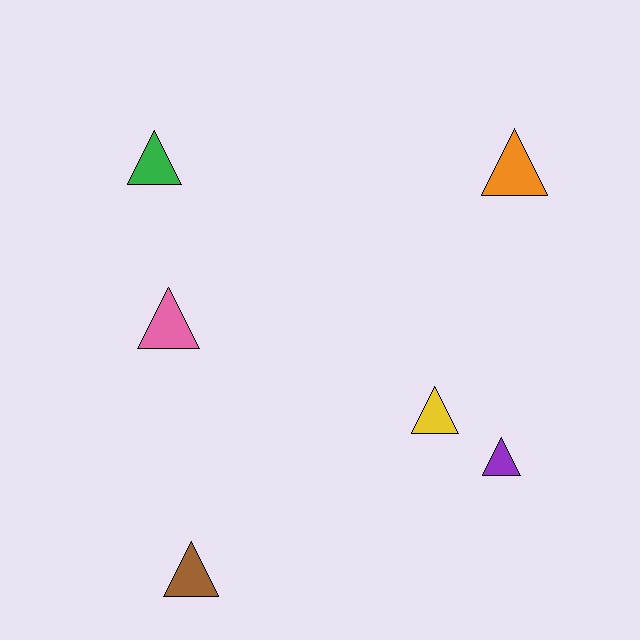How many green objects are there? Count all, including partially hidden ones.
There is 1 green object.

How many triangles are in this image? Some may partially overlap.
There are 6 triangles.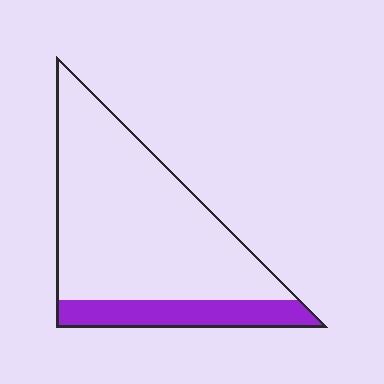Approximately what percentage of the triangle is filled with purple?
Approximately 20%.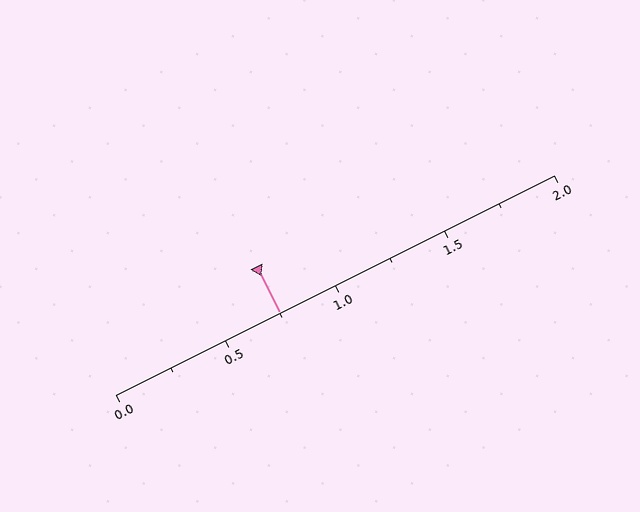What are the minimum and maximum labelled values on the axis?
The axis runs from 0.0 to 2.0.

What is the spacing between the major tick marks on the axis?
The major ticks are spaced 0.5 apart.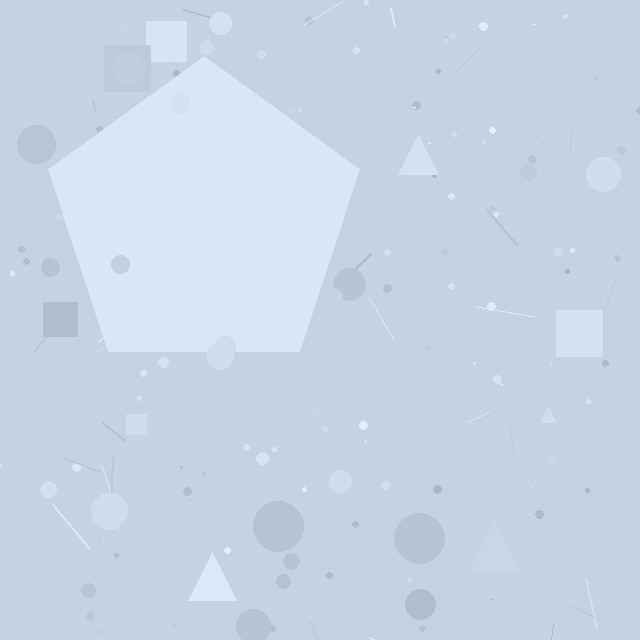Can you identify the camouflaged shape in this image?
The camouflaged shape is a pentagon.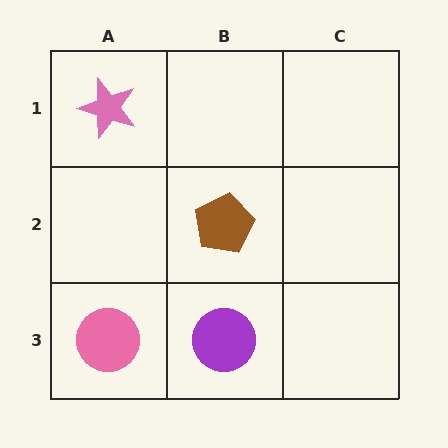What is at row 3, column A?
A pink circle.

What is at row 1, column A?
A pink star.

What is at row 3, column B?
A purple circle.